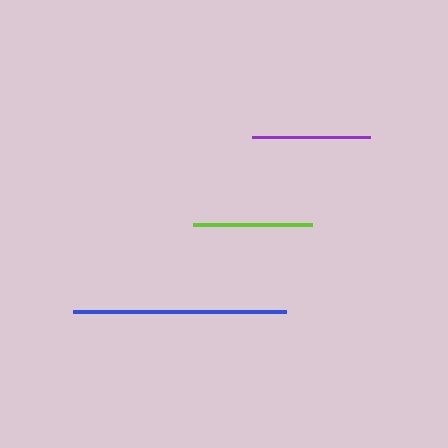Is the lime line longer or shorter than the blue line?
The blue line is longer than the lime line.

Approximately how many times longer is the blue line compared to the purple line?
The blue line is approximately 1.8 times the length of the purple line.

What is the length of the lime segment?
The lime segment is approximately 119 pixels long.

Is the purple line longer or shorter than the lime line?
The lime line is longer than the purple line.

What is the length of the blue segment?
The blue segment is approximately 214 pixels long.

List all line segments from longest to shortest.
From longest to shortest: blue, lime, purple.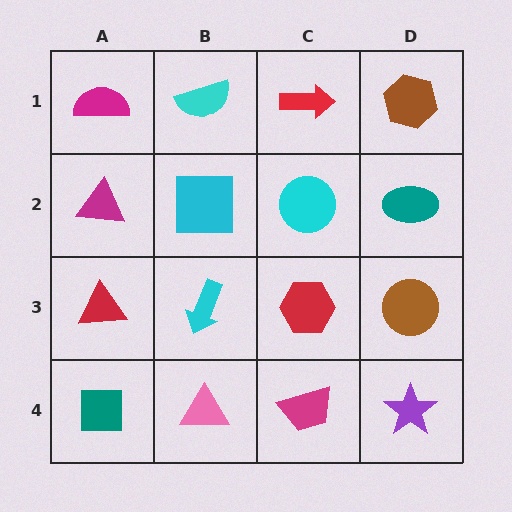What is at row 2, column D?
A teal ellipse.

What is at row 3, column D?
A brown circle.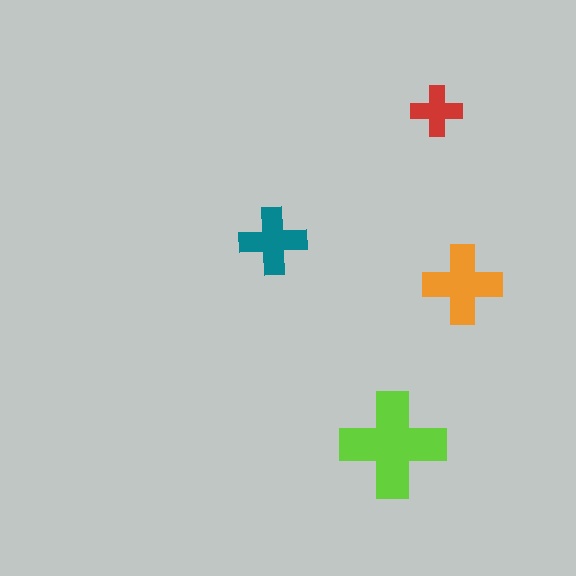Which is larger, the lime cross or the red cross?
The lime one.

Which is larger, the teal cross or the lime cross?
The lime one.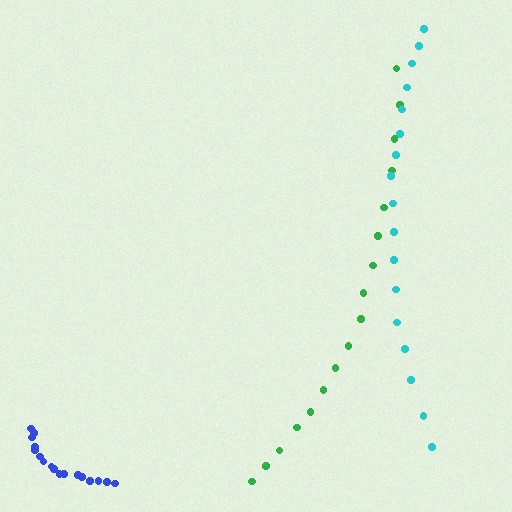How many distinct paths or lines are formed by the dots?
There are 3 distinct paths.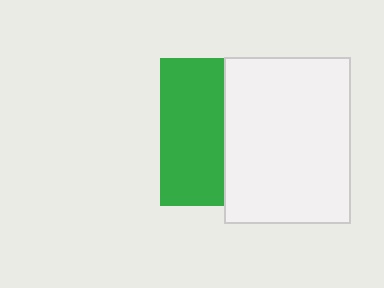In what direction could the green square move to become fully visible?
The green square could move left. That would shift it out from behind the white rectangle entirely.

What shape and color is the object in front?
The object in front is a white rectangle.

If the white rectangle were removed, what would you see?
You would see the complete green square.